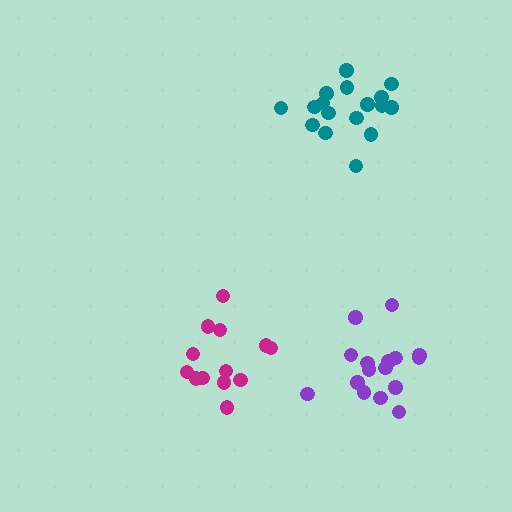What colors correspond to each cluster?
The clusters are colored: magenta, purple, teal.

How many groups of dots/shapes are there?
There are 3 groups.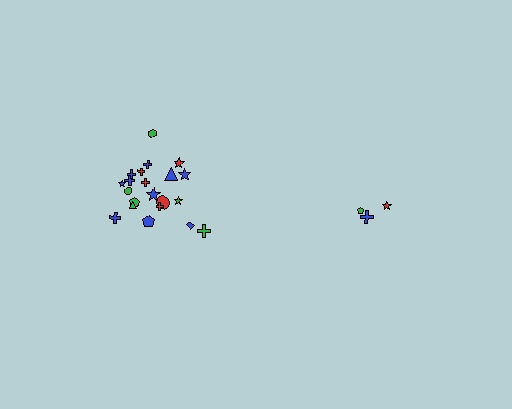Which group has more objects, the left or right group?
The left group.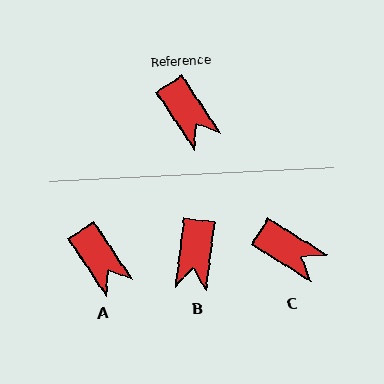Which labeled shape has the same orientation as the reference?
A.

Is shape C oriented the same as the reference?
No, it is off by about 24 degrees.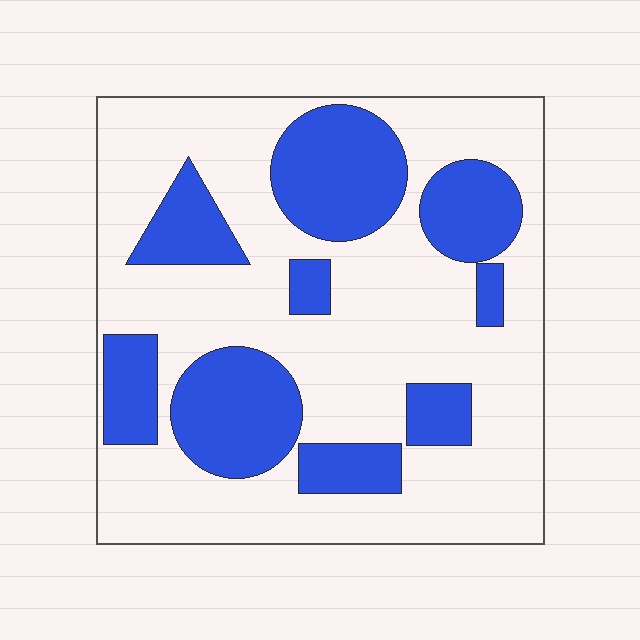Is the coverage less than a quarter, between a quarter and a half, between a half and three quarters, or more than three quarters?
Between a quarter and a half.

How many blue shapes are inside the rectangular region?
9.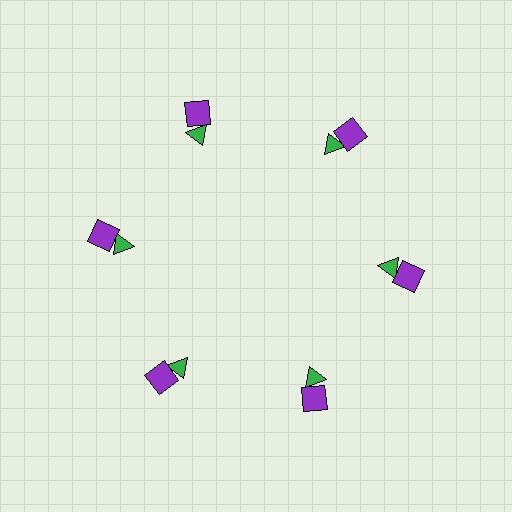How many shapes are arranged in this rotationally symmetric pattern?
There are 12 shapes, arranged in 6 groups of 2.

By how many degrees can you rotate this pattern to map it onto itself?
The pattern maps onto itself every 60 degrees of rotation.